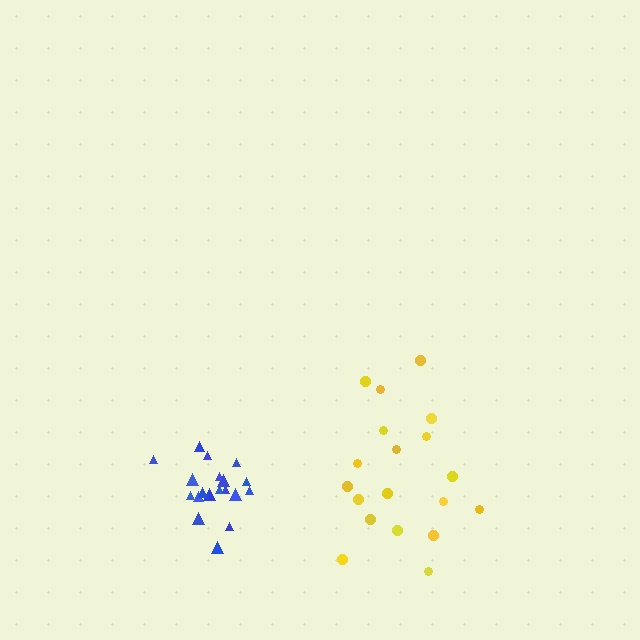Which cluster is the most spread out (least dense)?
Yellow.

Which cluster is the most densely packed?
Blue.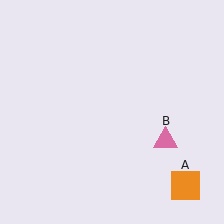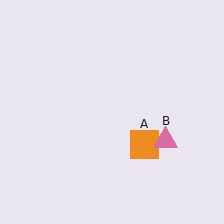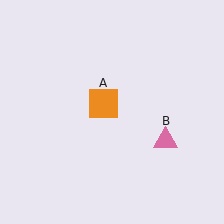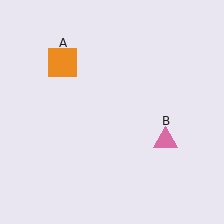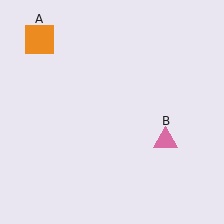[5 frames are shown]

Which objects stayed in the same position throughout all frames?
Pink triangle (object B) remained stationary.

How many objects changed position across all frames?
1 object changed position: orange square (object A).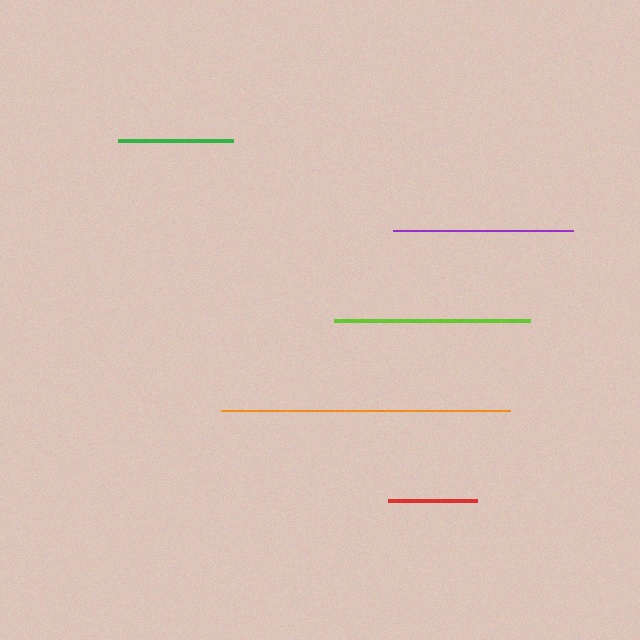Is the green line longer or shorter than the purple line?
The purple line is longer than the green line.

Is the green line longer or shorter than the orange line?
The orange line is longer than the green line.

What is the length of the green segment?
The green segment is approximately 116 pixels long.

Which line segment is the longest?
The orange line is the longest at approximately 289 pixels.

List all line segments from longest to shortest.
From longest to shortest: orange, lime, purple, green, red.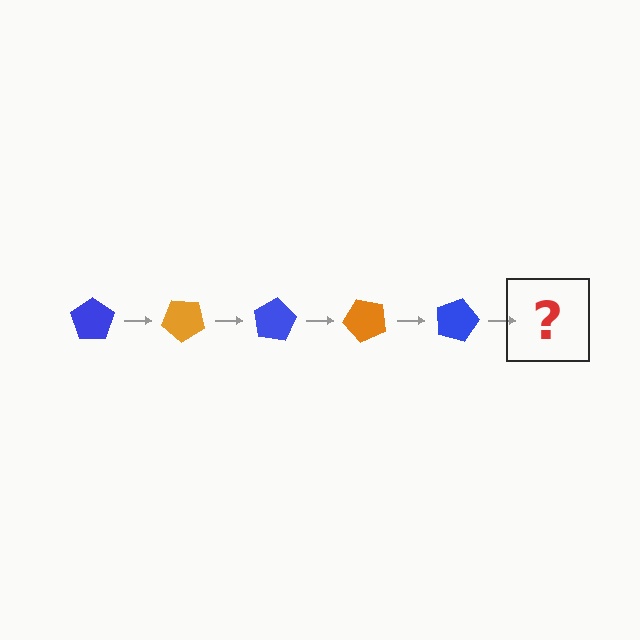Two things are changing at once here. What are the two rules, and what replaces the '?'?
The two rules are that it rotates 40 degrees each step and the color cycles through blue and orange. The '?' should be an orange pentagon, rotated 200 degrees from the start.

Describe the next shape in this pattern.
It should be an orange pentagon, rotated 200 degrees from the start.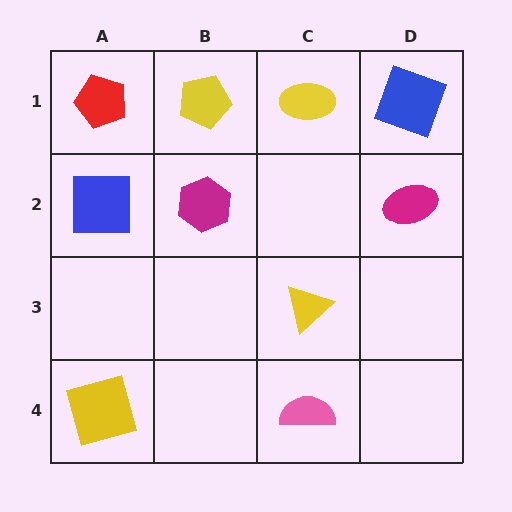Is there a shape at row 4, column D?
No, that cell is empty.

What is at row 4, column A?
A yellow square.